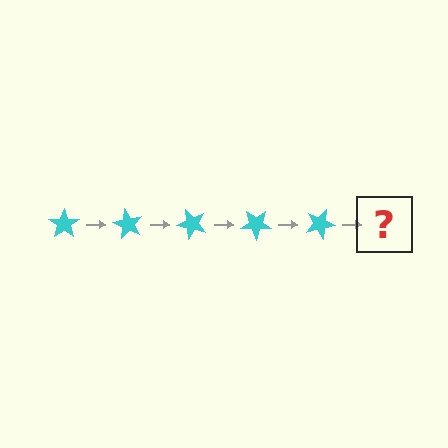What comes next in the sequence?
The next element should be a cyan star rotated 300 degrees.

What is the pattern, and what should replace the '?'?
The pattern is that the star rotates 60 degrees each step. The '?' should be a cyan star rotated 300 degrees.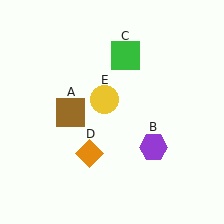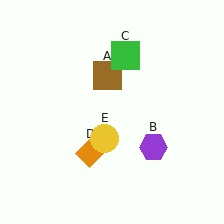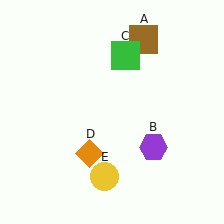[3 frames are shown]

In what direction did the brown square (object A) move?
The brown square (object A) moved up and to the right.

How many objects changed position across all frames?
2 objects changed position: brown square (object A), yellow circle (object E).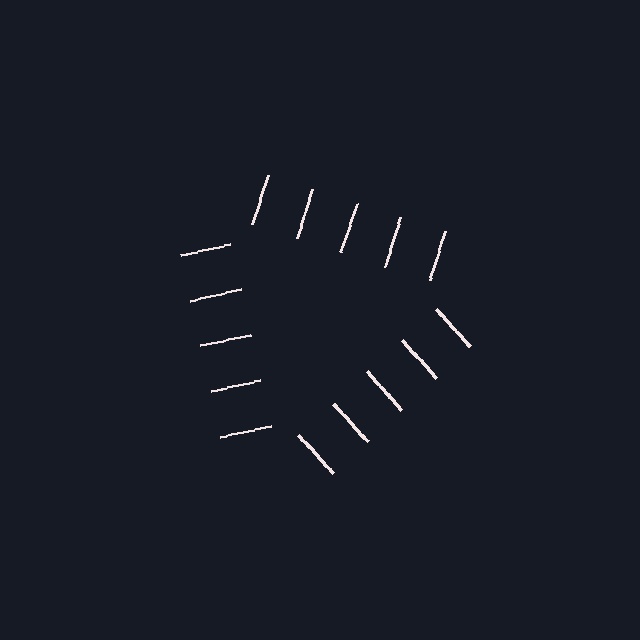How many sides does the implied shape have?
3 sides — the line-ends trace a triangle.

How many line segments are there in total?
15 — 5 along each of the 3 edges.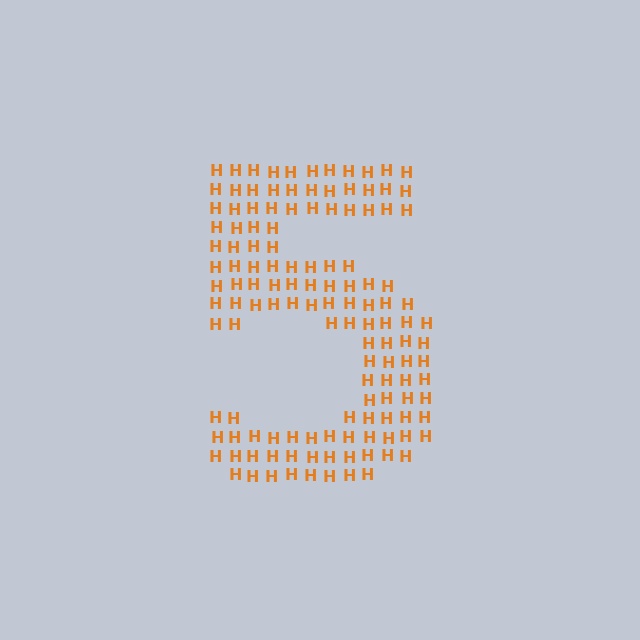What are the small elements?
The small elements are letter H's.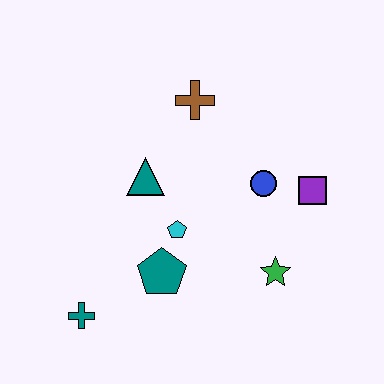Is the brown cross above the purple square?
Yes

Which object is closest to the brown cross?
The teal triangle is closest to the brown cross.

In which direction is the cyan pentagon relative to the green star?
The cyan pentagon is to the left of the green star.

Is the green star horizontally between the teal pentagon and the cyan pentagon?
No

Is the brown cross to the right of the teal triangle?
Yes